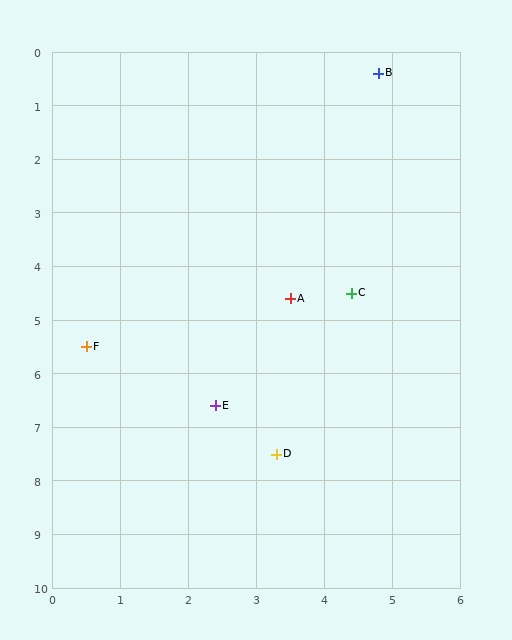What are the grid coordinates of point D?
Point D is at approximately (3.3, 7.5).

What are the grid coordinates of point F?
Point F is at approximately (0.5, 5.5).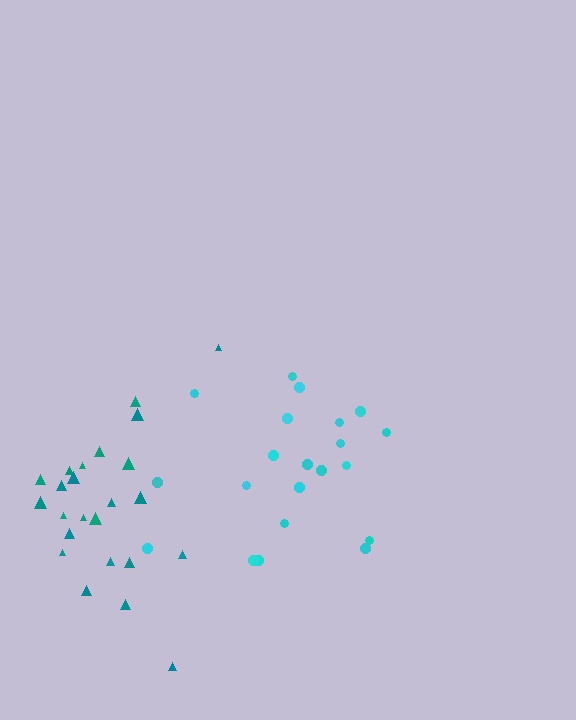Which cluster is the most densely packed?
Teal.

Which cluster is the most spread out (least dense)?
Cyan.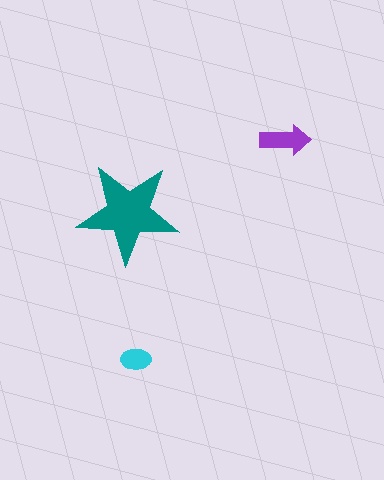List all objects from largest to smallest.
The teal star, the purple arrow, the cyan ellipse.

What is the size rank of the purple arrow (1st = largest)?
2nd.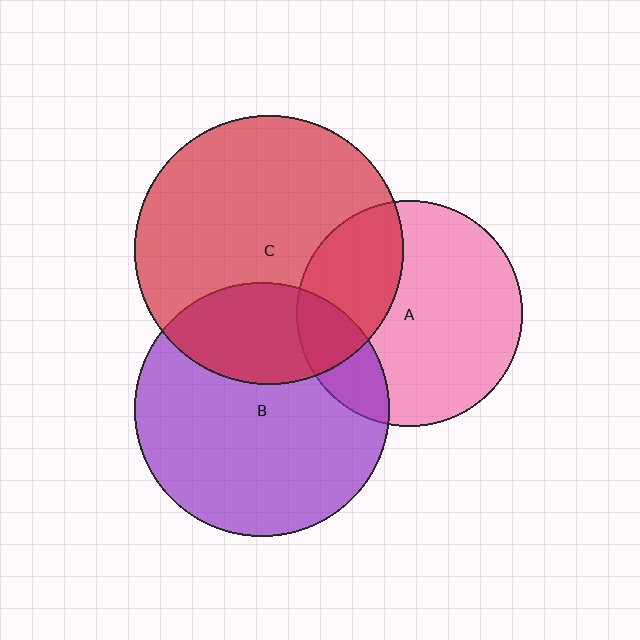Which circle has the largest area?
Circle C (red).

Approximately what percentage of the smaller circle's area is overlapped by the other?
Approximately 30%.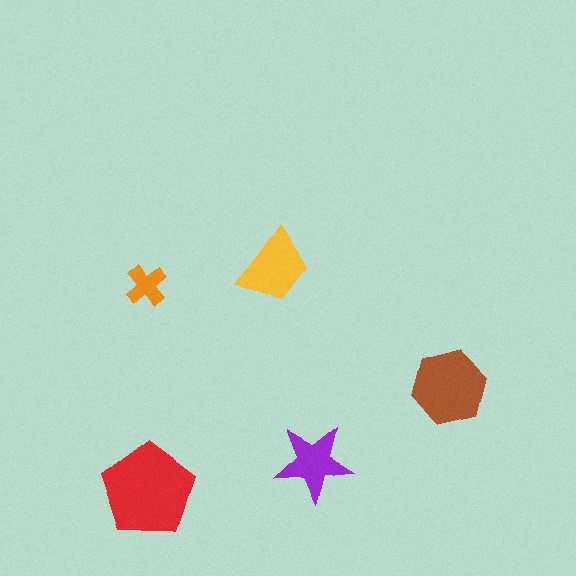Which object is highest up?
The yellow trapezoid is topmost.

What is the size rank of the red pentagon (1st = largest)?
1st.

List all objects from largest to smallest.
The red pentagon, the brown hexagon, the yellow trapezoid, the purple star, the orange cross.